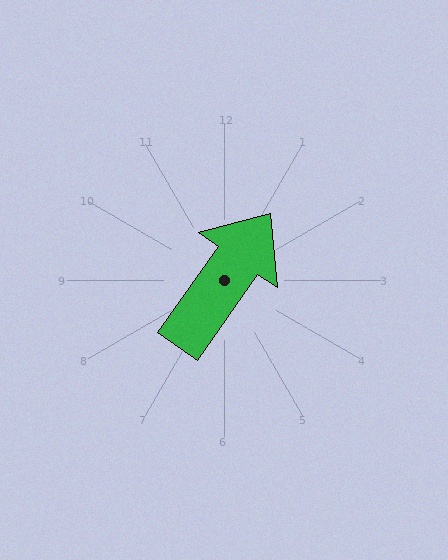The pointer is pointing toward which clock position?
Roughly 1 o'clock.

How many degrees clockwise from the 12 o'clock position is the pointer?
Approximately 35 degrees.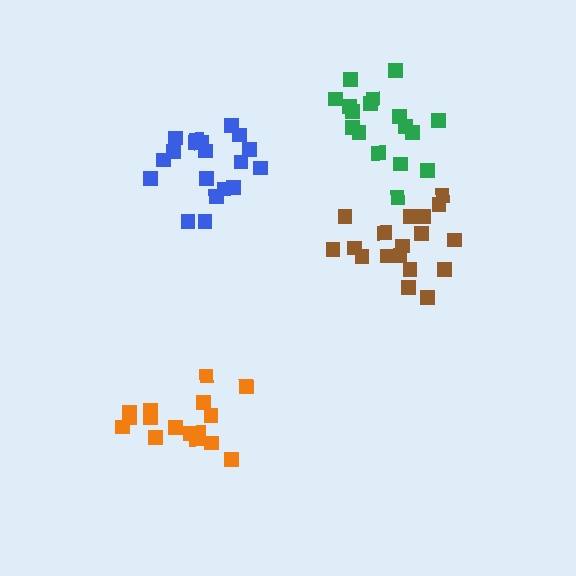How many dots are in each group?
Group 1: 16 dots, Group 2: 18 dots, Group 3: 19 dots, Group 4: 17 dots (70 total).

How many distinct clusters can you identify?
There are 4 distinct clusters.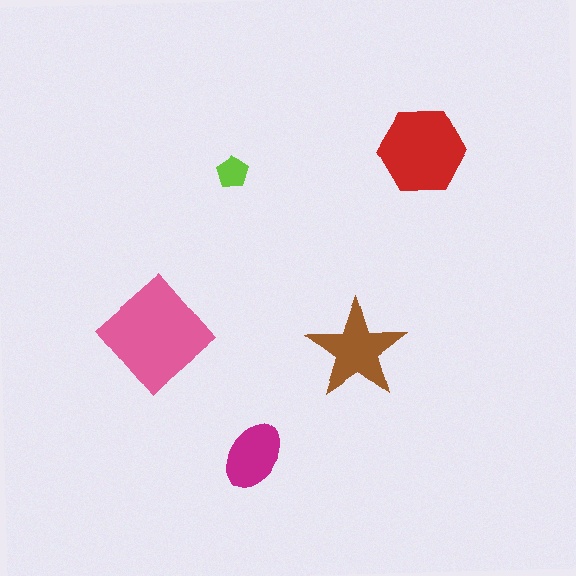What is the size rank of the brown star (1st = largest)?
3rd.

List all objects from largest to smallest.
The pink diamond, the red hexagon, the brown star, the magenta ellipse, the lime pentagon.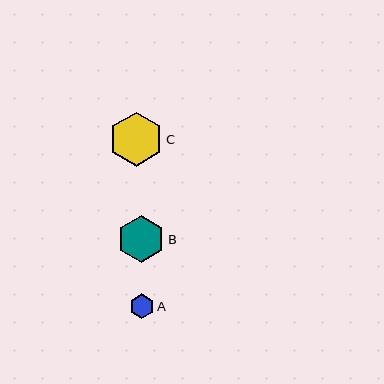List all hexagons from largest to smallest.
From largest to smallest: C, B, A.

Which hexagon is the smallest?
Hexagon A is the smallest with a size of approximately 24 pixels.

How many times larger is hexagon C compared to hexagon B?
Hexagon C is approximately 1.1 times the size of hexagon B.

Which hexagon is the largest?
Hexagon C is the largest with a size of approximately 54 pixels.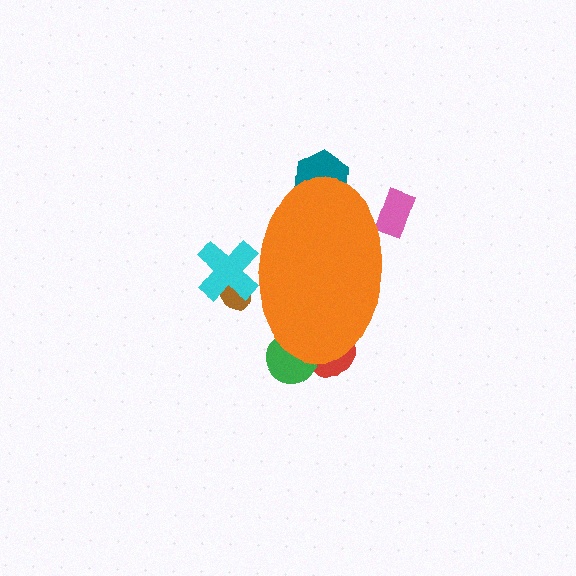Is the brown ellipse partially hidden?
Yes, the brown ellipse is partially hidden behind the orange ellipse.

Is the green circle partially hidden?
Yes, the green circle is partially hidden behind the orange ellipse.